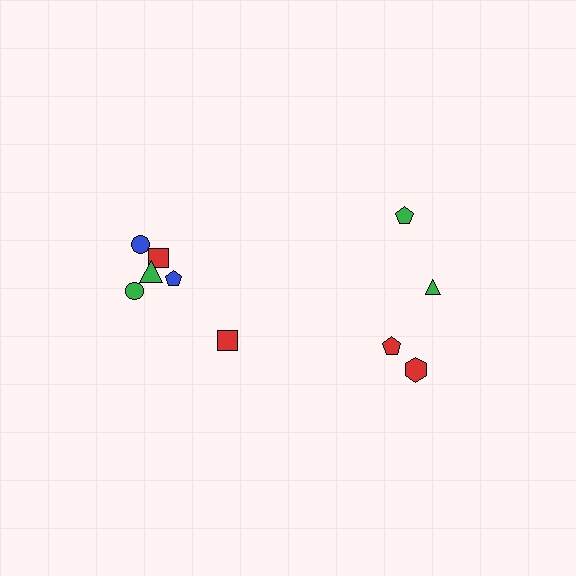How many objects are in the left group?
There are 6 objects.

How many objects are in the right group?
There are 4 objects.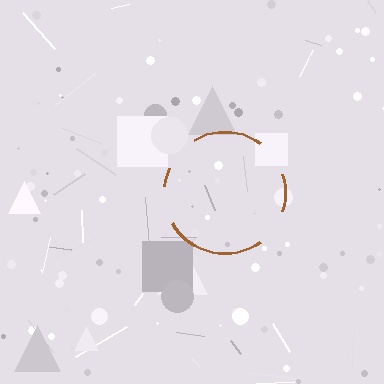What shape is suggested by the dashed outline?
The dashed outline suggests a circle.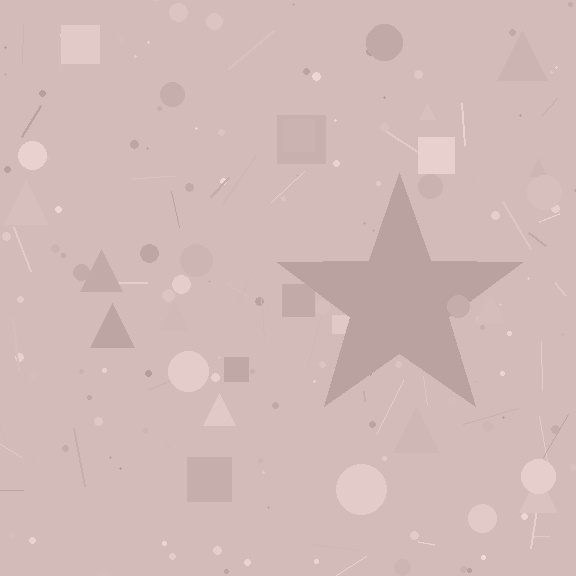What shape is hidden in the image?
A star is hidden in the image.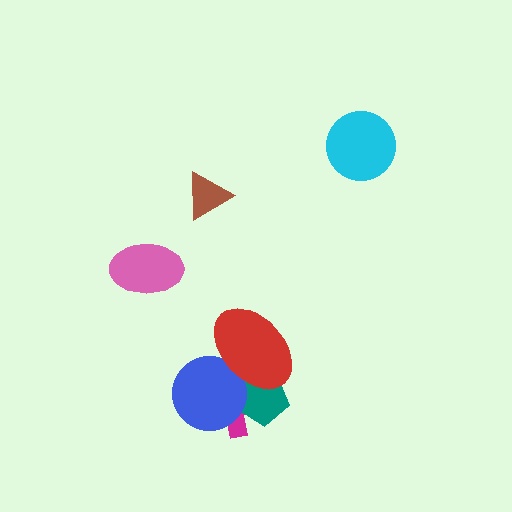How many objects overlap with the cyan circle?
0 objects overlap with the cyan circle.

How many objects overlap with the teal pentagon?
3 objects overlap with the teal pentagon.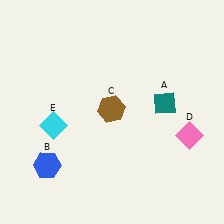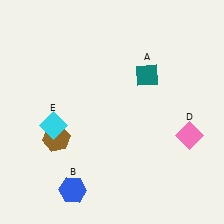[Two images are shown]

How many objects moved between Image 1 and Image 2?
3 objects moved between the two images.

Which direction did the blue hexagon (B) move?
The blue hexagon (B) moved right.